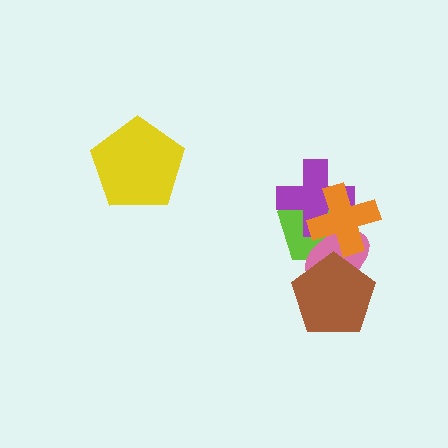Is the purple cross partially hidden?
Yes, it is partially covered by another shape.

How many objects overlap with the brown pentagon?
2 objects overlap with the brown pentagon.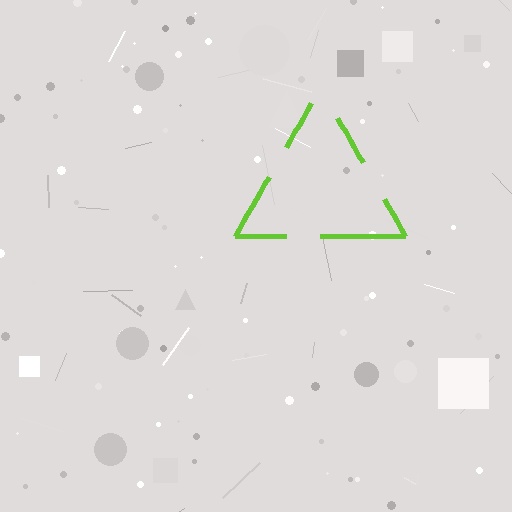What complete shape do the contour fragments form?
The contour fragments form a triangle.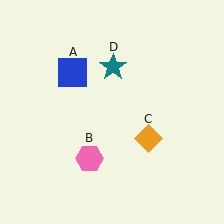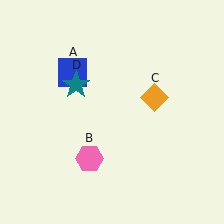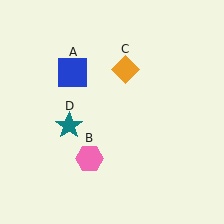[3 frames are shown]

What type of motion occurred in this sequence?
The orange diamond (object C), teal star (object D) rotated counterclockwise around the center of the scene.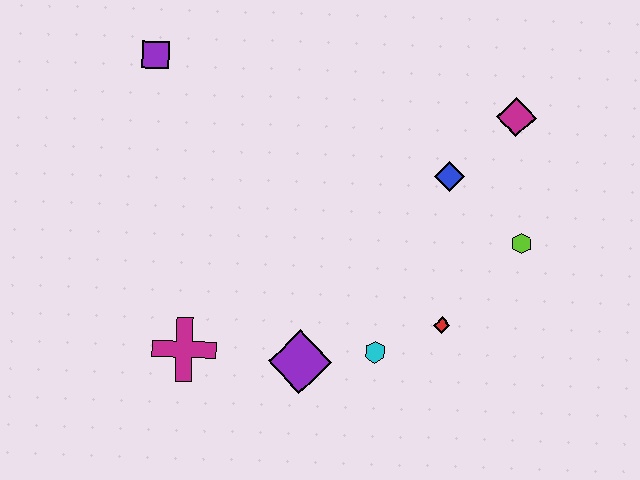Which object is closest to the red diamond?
The cyan hexagon is closest to the red diamond.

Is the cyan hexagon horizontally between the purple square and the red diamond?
Yes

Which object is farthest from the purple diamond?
The purple square is farthest from the purple diamond.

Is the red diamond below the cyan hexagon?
No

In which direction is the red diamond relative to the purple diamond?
The red diamond is to the right of the purple diamond.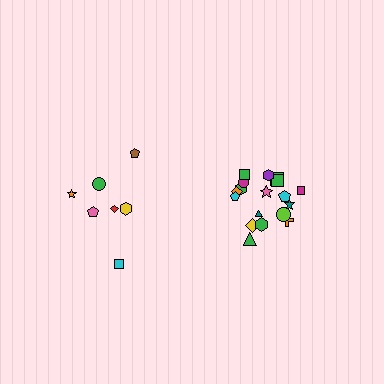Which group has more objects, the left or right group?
The right group.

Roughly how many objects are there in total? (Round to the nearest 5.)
Roughly 25 objects in total.